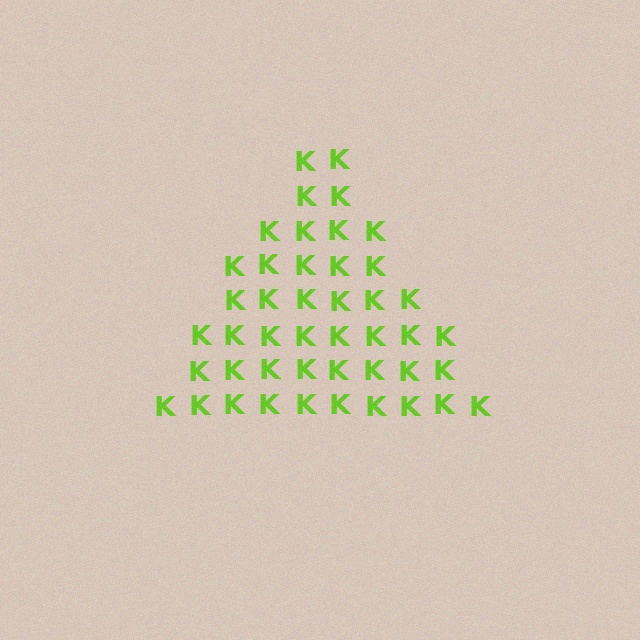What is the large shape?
The large shape is a triangle.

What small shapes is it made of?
It is made of small letter K's.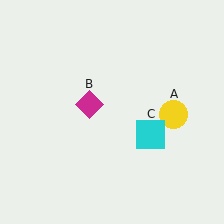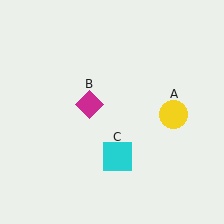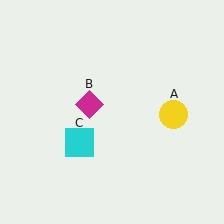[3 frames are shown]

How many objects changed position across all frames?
1 object changed position: cyan square (object C).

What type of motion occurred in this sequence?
The cyan square (object C) rotated clockwise around the center of the scene.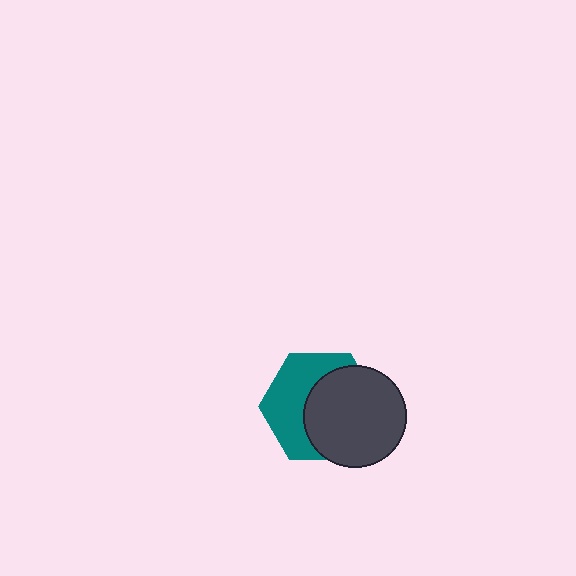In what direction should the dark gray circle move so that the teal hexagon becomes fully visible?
The dark gray circle should move right. That is the shortest direction to clear the overlap and leave the teal hexagon fully visible.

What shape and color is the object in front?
The object in front is a dark gray circle.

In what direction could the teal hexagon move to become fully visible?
The teal hexagon could move left. That would shift it out from behind the dark gray circle entirely.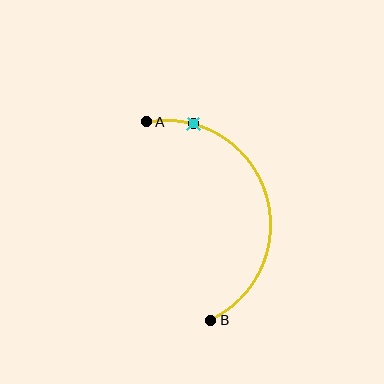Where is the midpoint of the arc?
The arc midpoint is the point on the curve farthest from the straight line joining A and B. It sits to the right of that line.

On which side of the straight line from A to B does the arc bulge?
The arc bulges to the right of the straight line connecting A and B.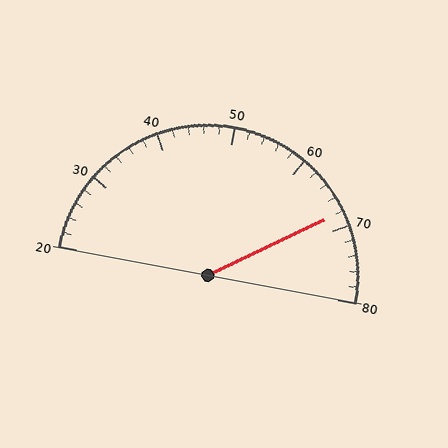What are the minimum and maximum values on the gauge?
The gauge ranges from 20 to 80.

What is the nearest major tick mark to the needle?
The nearest major tick mark is 70.